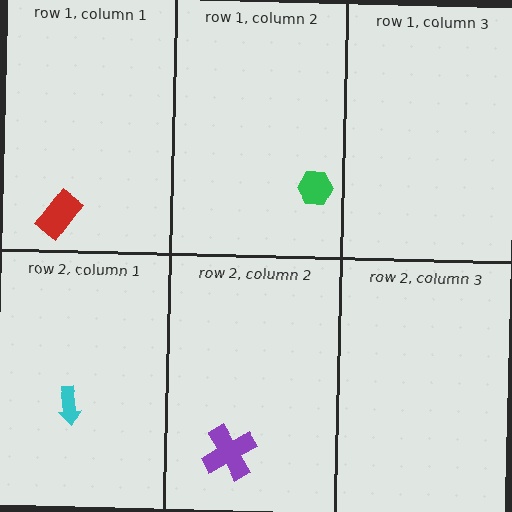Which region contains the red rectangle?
The row 1, column 1 region.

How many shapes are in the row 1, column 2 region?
1.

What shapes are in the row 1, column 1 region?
The red rectangle.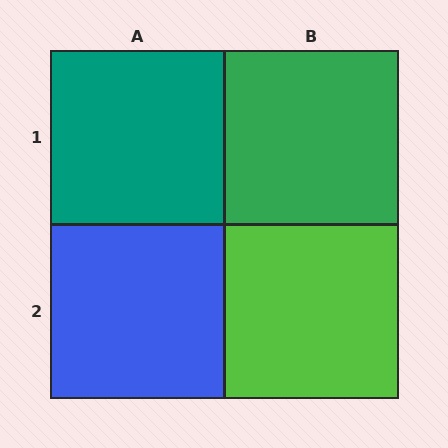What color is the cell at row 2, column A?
Blue.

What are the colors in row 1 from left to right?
Teal, green.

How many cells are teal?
1 cell is teal.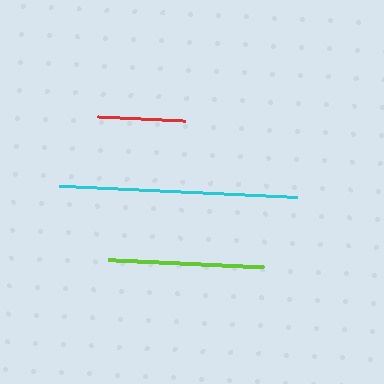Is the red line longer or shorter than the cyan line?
The cyan line is longer than the red line.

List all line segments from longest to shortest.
From longest to shortest: cyan, lime, red.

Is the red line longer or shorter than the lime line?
The lime line is longer than the red line.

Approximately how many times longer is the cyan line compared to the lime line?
The cyan line is approximately 1.5 times the length of the lime line.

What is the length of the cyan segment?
The cyan segment is approximately 239 pixels long.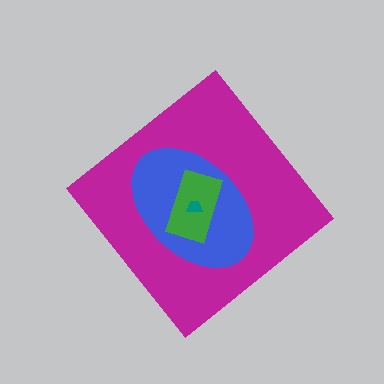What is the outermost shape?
The magenta diamond.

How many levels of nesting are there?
4.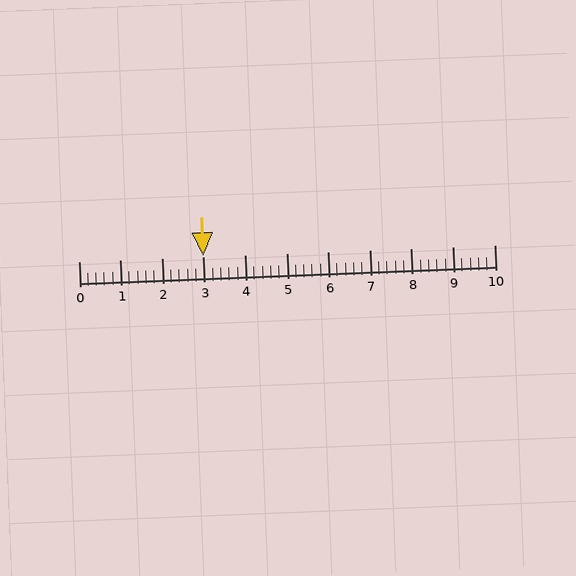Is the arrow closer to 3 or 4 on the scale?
The arrow is closer to 3.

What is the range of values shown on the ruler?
The ruler shows values from 0 to 10.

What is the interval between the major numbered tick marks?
The major tick marks are spaced 1 units apart.